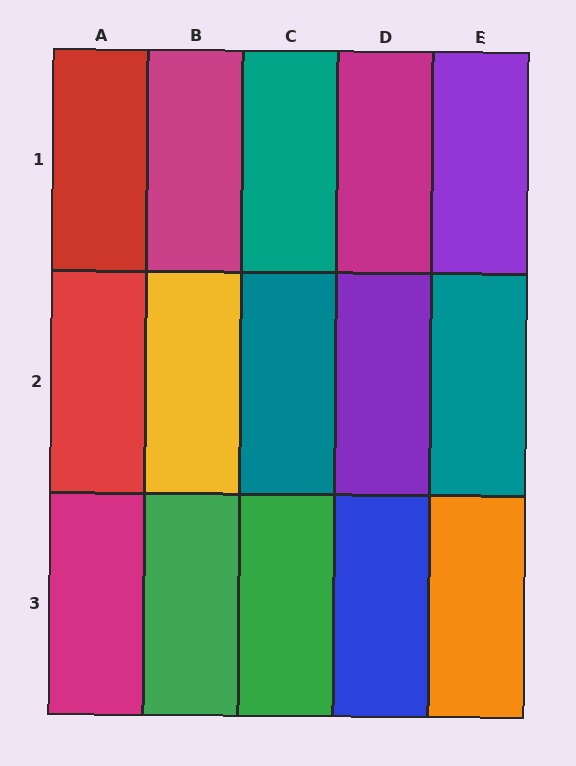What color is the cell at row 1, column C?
Teal.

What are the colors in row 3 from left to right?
Magenta, green, green, blue, orange.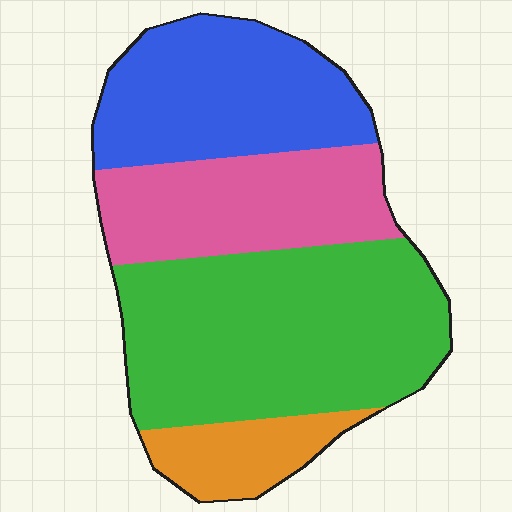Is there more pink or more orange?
Pink.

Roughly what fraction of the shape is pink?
Pink takes up about one fifth (1/5) of the shape.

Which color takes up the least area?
Orange, at roughly 10%.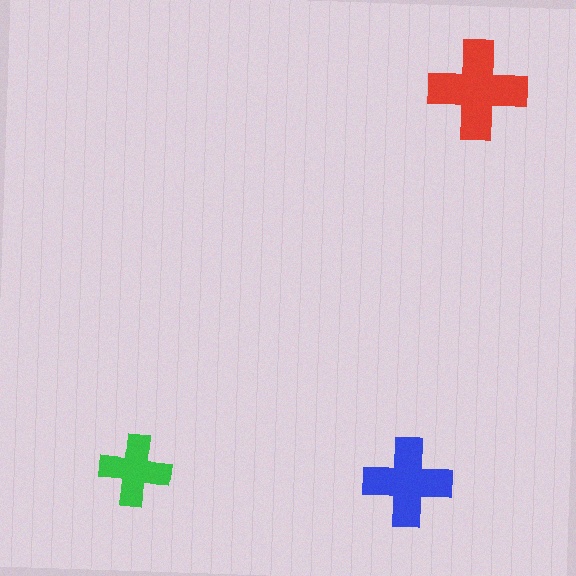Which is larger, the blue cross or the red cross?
The red one.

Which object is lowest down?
The blue cross is bottommost.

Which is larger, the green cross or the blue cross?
The blue one.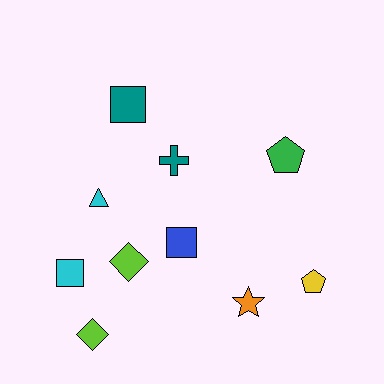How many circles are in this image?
There are no circles.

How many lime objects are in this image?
There are 2 lime objects.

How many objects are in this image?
There are 10 objects.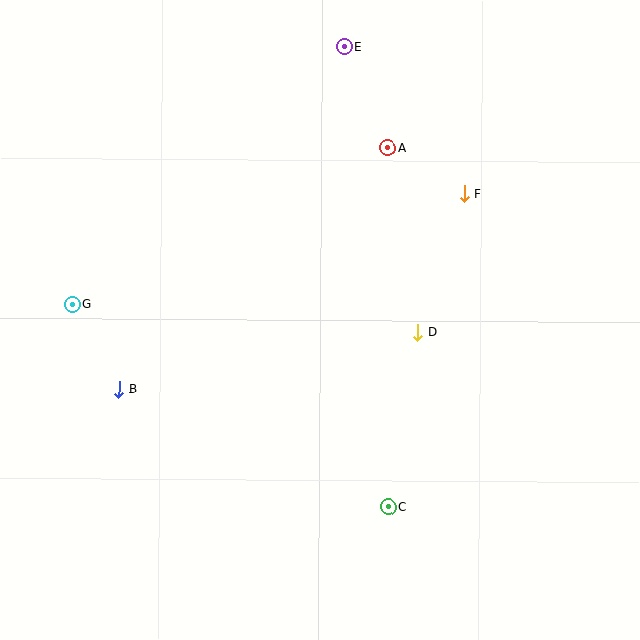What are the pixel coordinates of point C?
Point C is at (388, 507).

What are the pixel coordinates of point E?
Point E is at (344, 47).